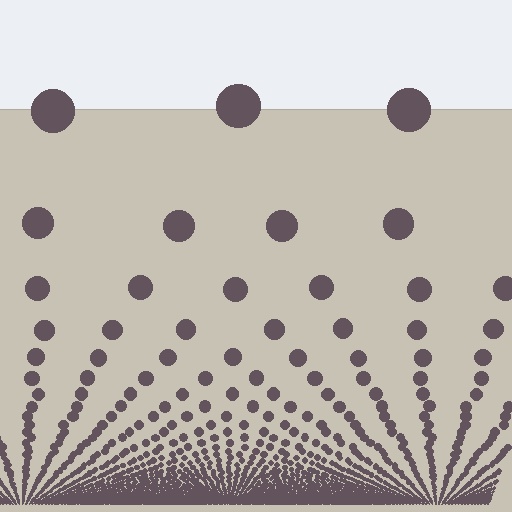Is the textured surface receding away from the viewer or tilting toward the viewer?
The surface appears to tilt toward the viewer. Texture elements get larger and sparser toward the top.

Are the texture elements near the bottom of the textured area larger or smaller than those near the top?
Smaller. The gradient is inverted — elements near the bottom are smaller and denser.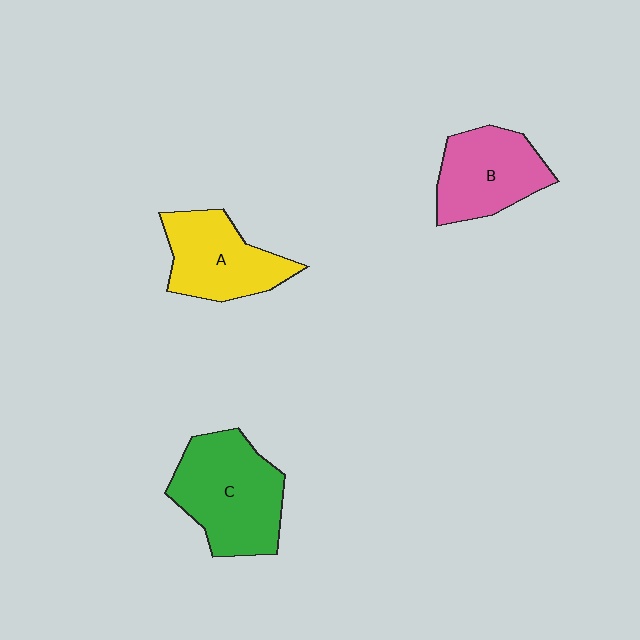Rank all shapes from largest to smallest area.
From largest to smallest: C (green), A (yellow), B (pink).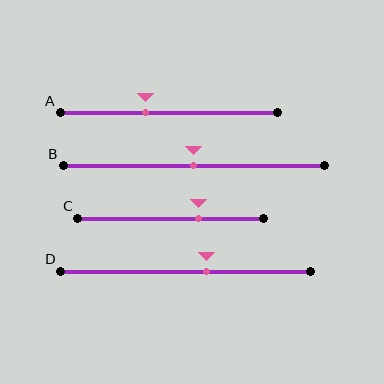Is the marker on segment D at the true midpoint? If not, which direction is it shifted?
No, the marker on segment D is shifted to the right by about 9% of the segment length.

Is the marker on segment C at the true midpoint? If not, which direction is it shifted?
No, the marker on segment C is shifted to the right by about 15% of the segment length.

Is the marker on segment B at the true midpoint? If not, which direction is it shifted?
Yes, the marker on segment B is at the true midpoint.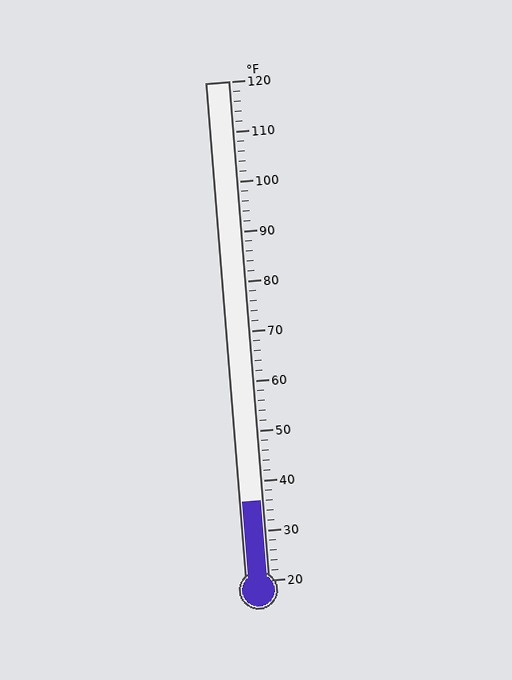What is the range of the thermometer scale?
The thermometer scale ranges from 20°F to 120°F.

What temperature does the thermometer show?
The thermometer shows approximately 36°F.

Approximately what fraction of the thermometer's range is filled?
The thermometer is filled to approximately 15% of its range.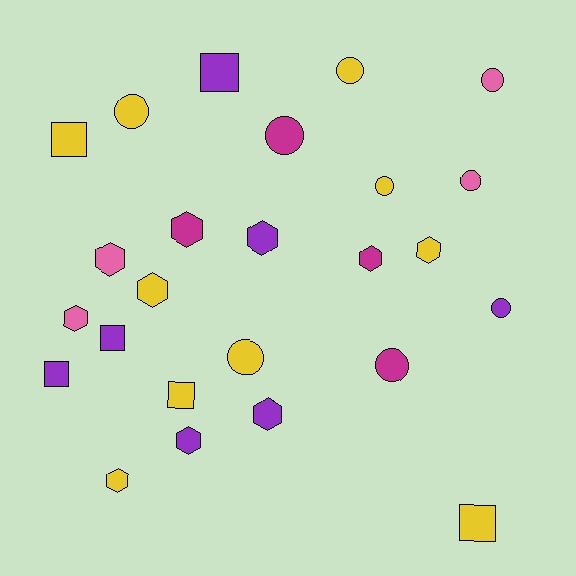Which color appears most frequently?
Yellow, with 10 objects.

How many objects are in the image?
There are 25 objects.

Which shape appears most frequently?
Hexagon, with 10 objects.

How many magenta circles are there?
There are 2 magenta circles.